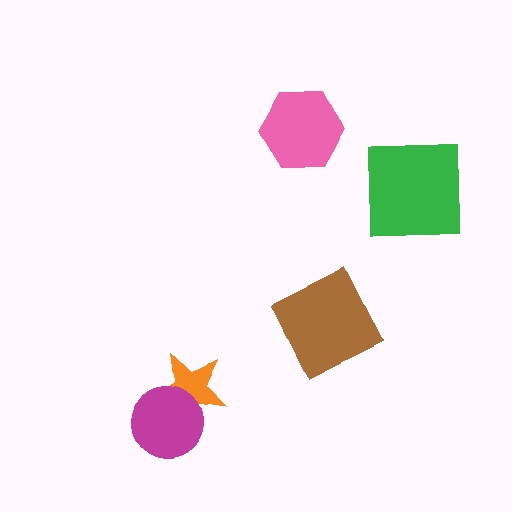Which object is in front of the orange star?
The magenta circle is in front of the orange star.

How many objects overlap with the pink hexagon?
0 objects overlap with the pink hexagon.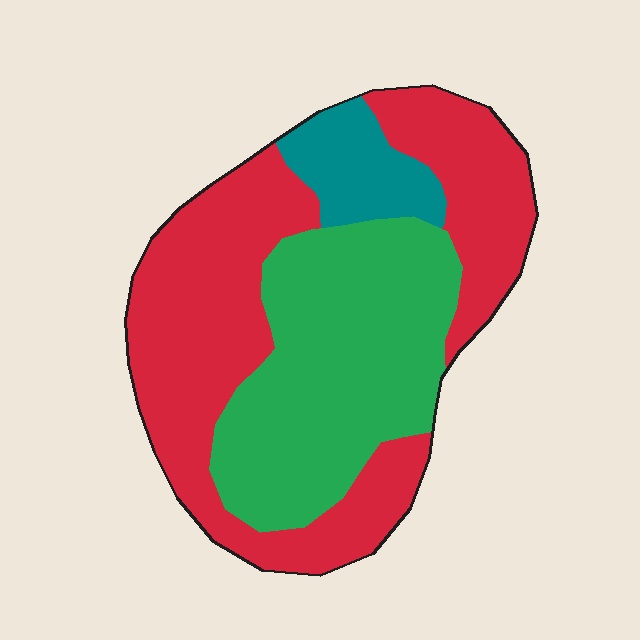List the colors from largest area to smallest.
From largest to smallest: red, green, teal.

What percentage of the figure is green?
Green covers around 40% of the figure.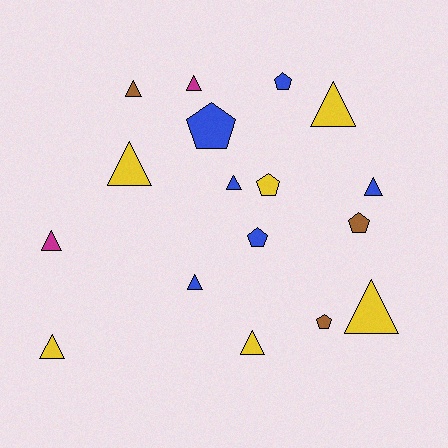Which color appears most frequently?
Yellow, with 6 objects.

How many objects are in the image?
There are 17 objects.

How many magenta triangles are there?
There are 2 magenta triangles.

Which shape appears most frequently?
Triangle, with 11 objects.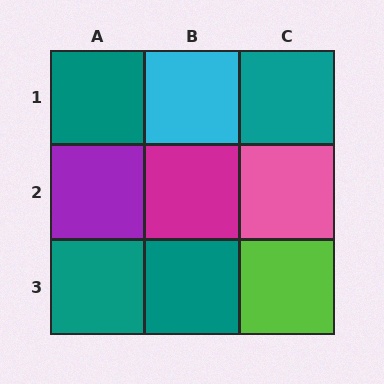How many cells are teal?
4 cells are teal.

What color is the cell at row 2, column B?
Magenta.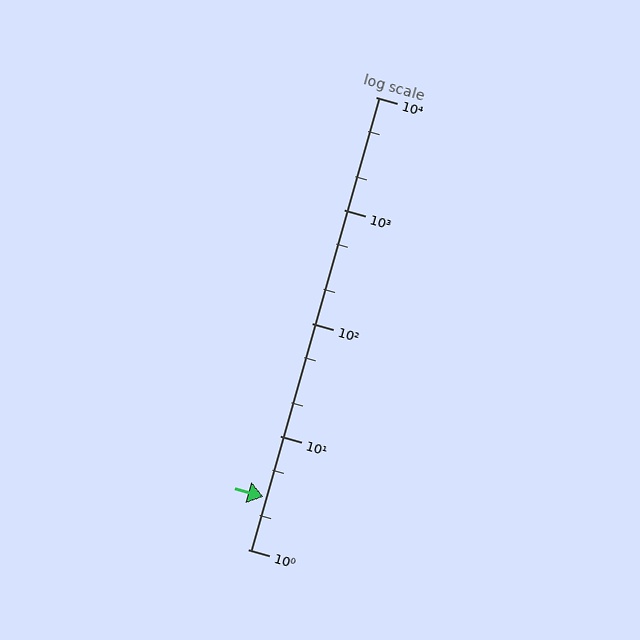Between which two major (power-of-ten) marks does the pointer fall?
The pointer is between 1 and 10.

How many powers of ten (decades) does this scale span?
The scale spans 4 decades, from 1 to 10000.